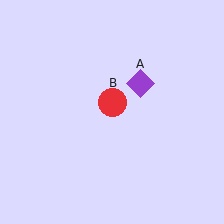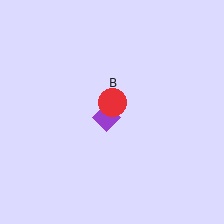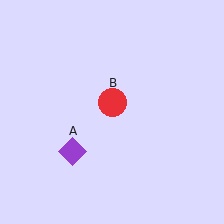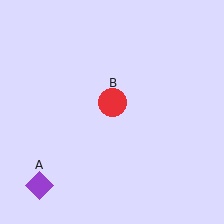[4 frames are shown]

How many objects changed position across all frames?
1 object changed position: purple diamond (object A).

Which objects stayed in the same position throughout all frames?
Red circle (object B) remained stationary.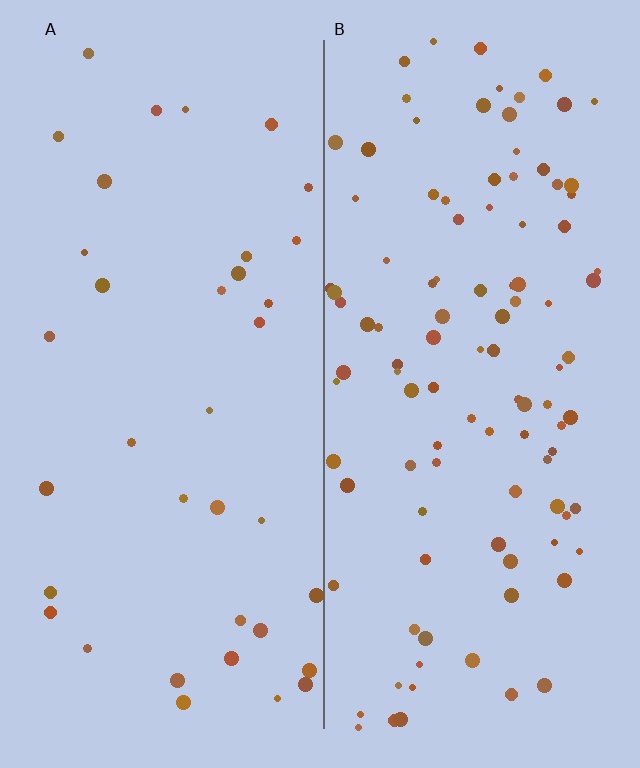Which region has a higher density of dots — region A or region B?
B (the right).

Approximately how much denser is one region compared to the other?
Approximately 2.9× — region B over region A.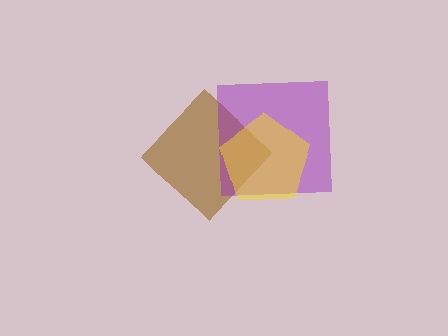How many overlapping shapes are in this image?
There are 3 overlapping shapes in the image.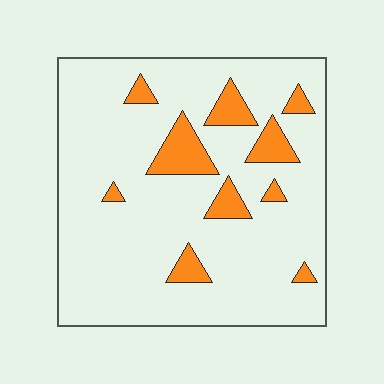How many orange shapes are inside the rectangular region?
10.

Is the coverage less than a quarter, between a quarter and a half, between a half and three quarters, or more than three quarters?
Less than a quarter.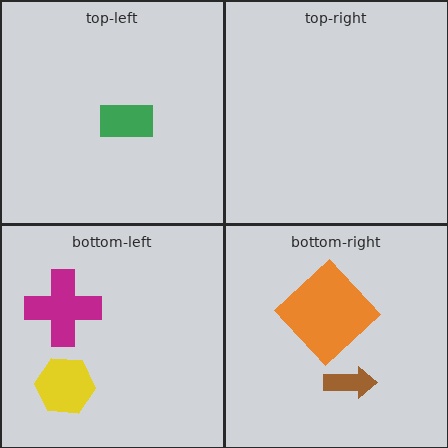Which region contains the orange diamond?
The bottom-right region.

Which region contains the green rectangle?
The top-left region.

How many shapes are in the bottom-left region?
2.